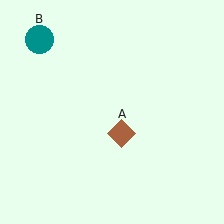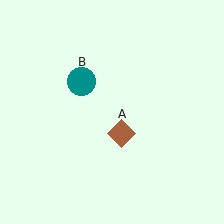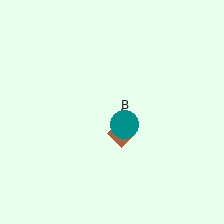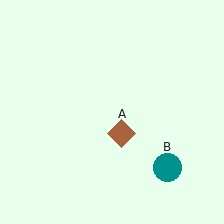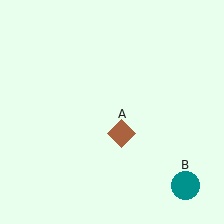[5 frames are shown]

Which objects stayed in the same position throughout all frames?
Brown diamond (object A) remained stationary.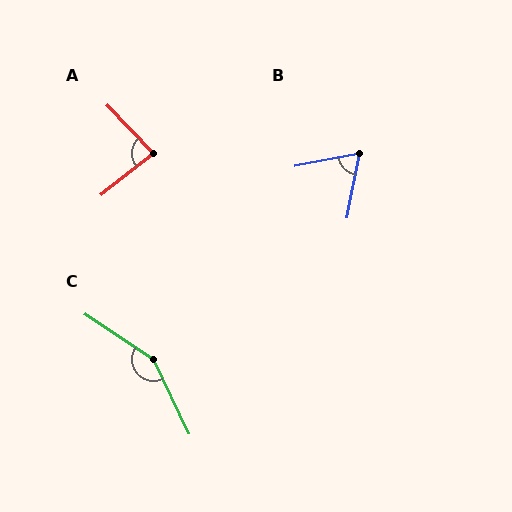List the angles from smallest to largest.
B (68°), A (85°), C (149°).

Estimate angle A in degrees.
Approximately 85 degrees.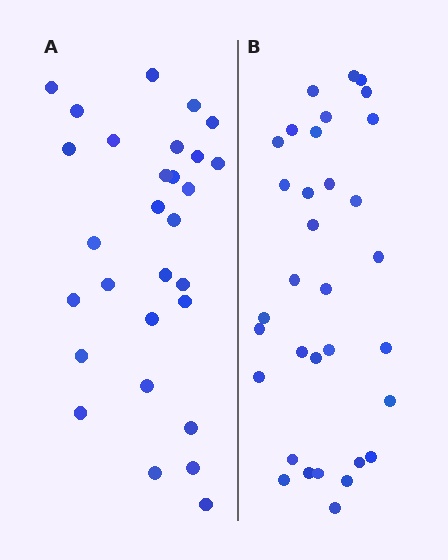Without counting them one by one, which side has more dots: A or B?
Region B (the right region) has more dots.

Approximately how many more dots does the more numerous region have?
Region B has about 4 more dots than region A.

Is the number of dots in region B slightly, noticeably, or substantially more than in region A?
Region B has only slightly more — the two regions are fairly close. The ratio is roughly 1.1 to 1.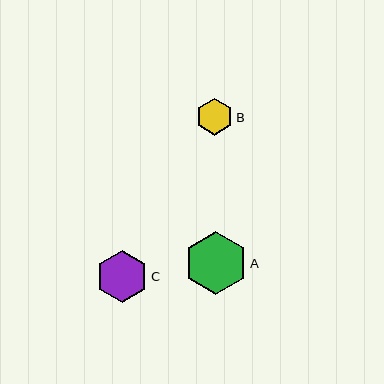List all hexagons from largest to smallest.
From largest to smallest: A, C, B.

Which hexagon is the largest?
Hexagon A is the largest with a size of approximately 64 pixels.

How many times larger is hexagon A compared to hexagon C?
Hexagon A is approximately 1.2 times the size of hexagon C.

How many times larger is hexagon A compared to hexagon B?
Hexagon A is approximately 1.7 times the size of hexagon B.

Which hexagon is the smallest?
Hexagon B is the smallest with a size of approximately 37 pixels.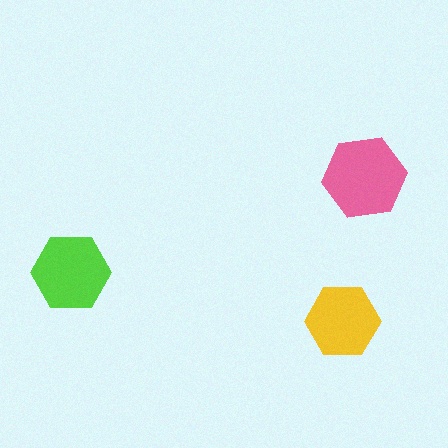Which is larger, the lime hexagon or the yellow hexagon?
The lime one.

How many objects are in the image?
There are 3 objects in the image.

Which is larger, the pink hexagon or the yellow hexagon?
The pink one.